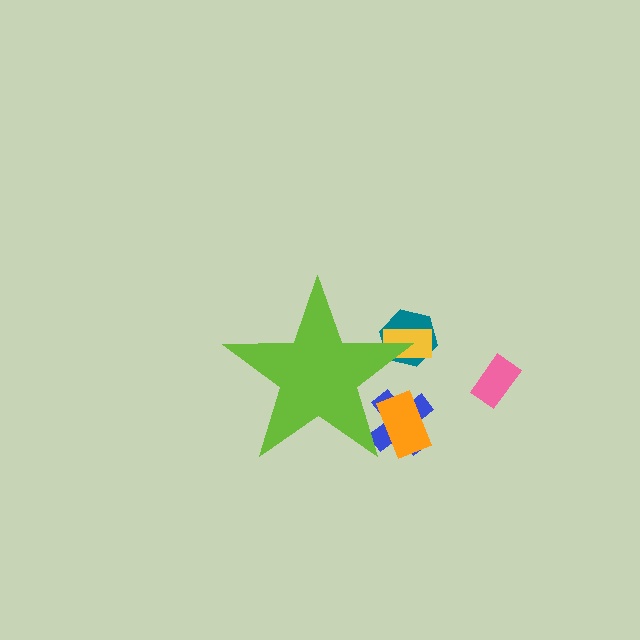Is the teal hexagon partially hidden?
Yes, the teal hexagon is partially hidden behind the lime star.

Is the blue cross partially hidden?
Yes, the blue cross is partially hidden behind the lime star.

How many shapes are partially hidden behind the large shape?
4 shapes are partially hidden.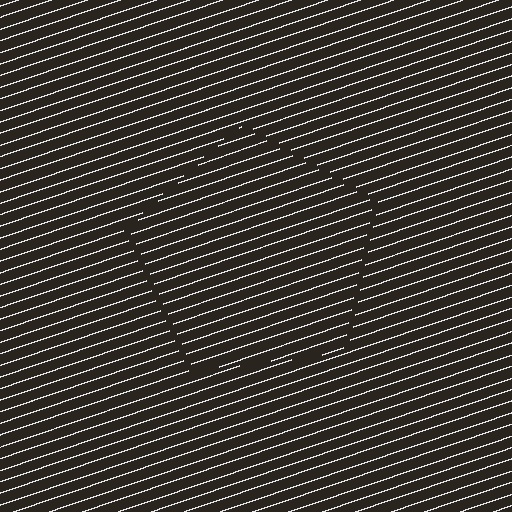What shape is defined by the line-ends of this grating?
An illusory pentagon. The interior of the shape contains the same grating, shifted by half a period — the contour is defined by the phase discontinuity where line-ends from the inner and outer gratings abut.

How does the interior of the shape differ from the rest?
The interior of the shape contains the same grating, shifted by half a period — the contour is defined by the phase discontinuity where line-ends from the inner and outer gratings abut.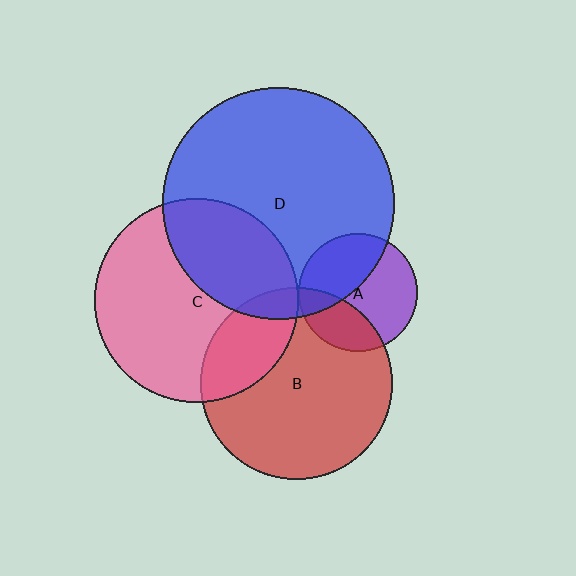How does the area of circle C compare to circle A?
Approximately 2.9 times.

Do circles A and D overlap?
Yes.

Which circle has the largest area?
Circle D (blue).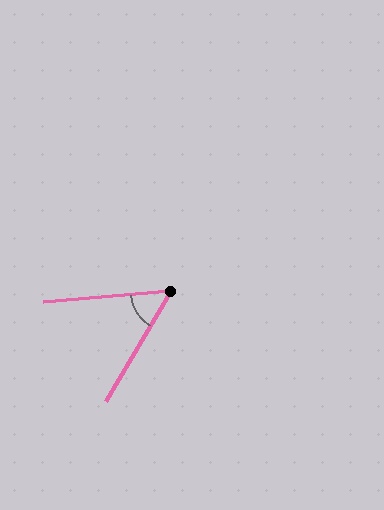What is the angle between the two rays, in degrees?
Approximately 55 degrees.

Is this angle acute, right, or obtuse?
It is acute.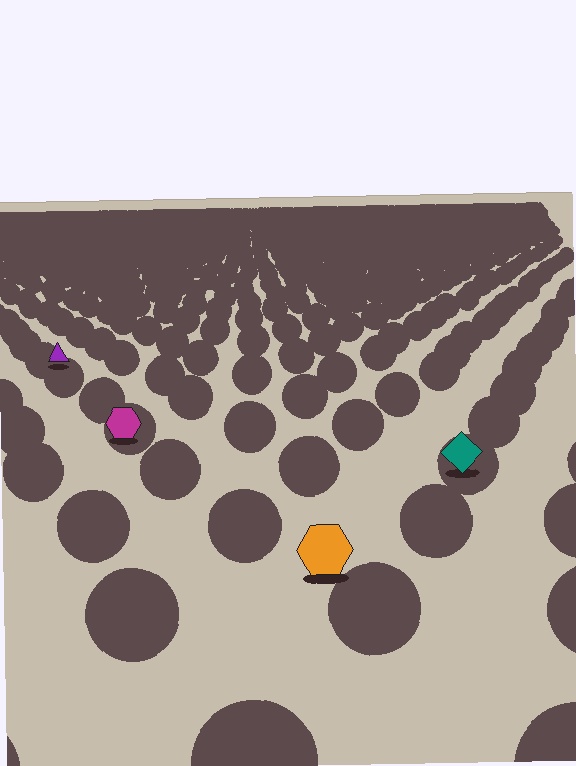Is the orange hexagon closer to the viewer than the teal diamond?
Yes. The orange hexagon is closer — you can tell from the texture gradient: the ground texture is coarser near it.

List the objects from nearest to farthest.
From nearest to farthest: the orange hexagon, the teal diamond, the magenta hexagon, the purple triangle.